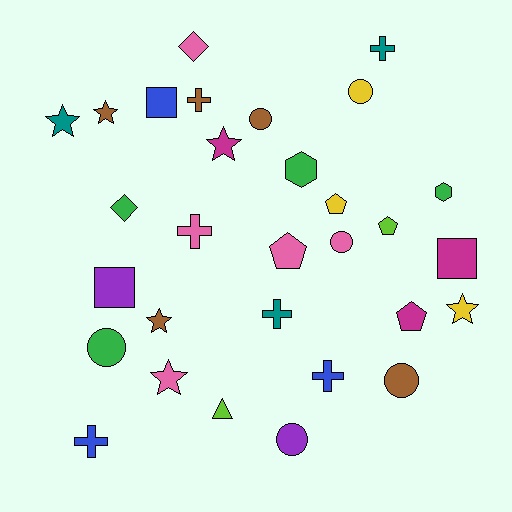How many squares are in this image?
There are 3 squares.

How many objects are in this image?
There are 30 objects.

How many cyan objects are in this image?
There are no cyan objects.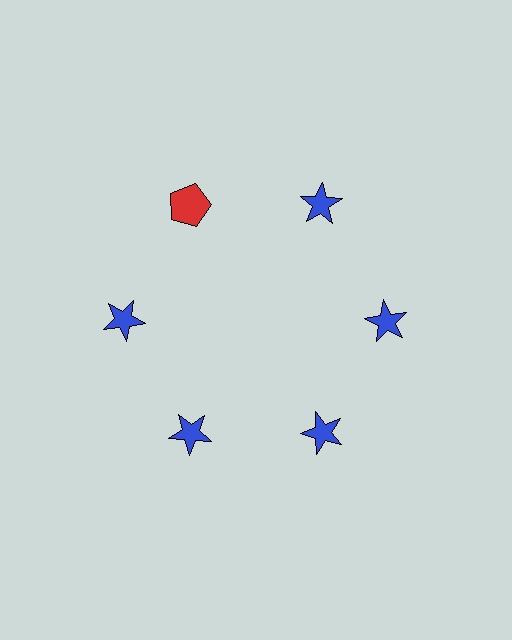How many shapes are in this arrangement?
There are 6 shapes arranged in a ring pattern.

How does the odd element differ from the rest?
It differs in both color (red instead of blue) and shape (pentagon instead of star).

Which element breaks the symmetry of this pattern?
The red pentagon at roughly the 11 o'clock position breaks the symmetry. All other shapes are blue stars.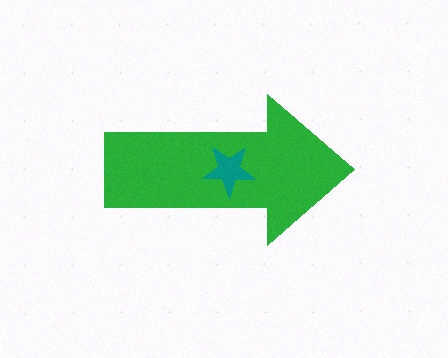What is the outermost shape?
The green arrow.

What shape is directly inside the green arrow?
The teal star.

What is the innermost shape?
The teal star.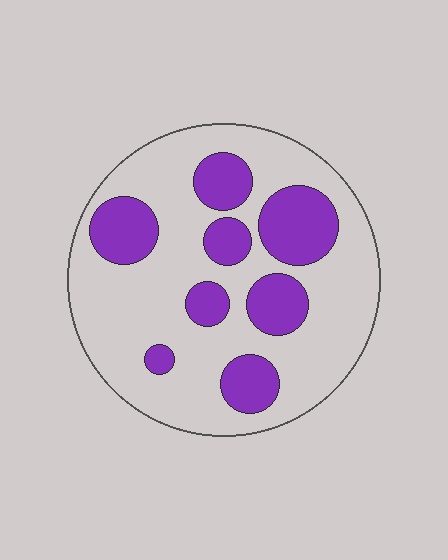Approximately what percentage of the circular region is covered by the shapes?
Approximately 30%.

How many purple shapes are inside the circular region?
8.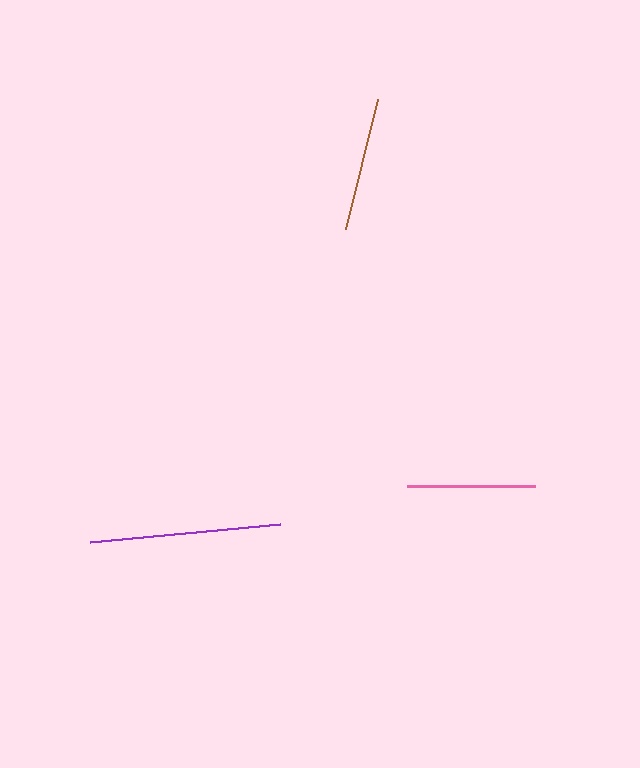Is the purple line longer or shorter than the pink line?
The purple line is longer than the pink line.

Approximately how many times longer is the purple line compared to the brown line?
The purple line is approximately 1.4 times the length of the brown line.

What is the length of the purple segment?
The purple segment is approximately 191 pixels long.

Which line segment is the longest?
The purple line is the longest at approximately 191 pixels.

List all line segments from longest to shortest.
From longest to shortest: purple, brown, pink.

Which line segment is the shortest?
The pink line is the shortest at approximately 128 pixels.